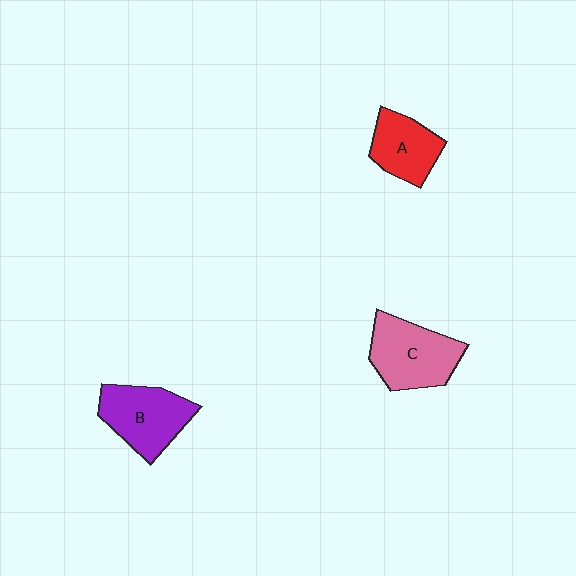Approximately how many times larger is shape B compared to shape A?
Approximately 1.3 times.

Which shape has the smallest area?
Shape A (red).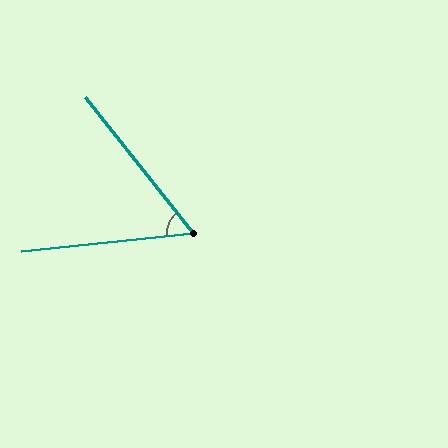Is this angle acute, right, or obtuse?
It is acute.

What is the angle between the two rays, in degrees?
Approximately 58 degrees.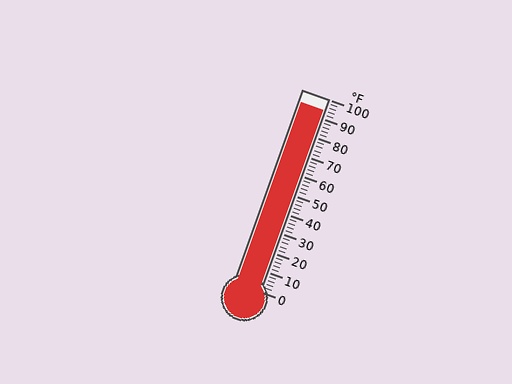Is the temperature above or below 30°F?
The temperature is above 30°F.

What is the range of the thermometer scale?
The thermometer scale ranges from 0°F to 100°F.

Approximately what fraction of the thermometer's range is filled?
The thermometer is filled to approximately 95% of its range.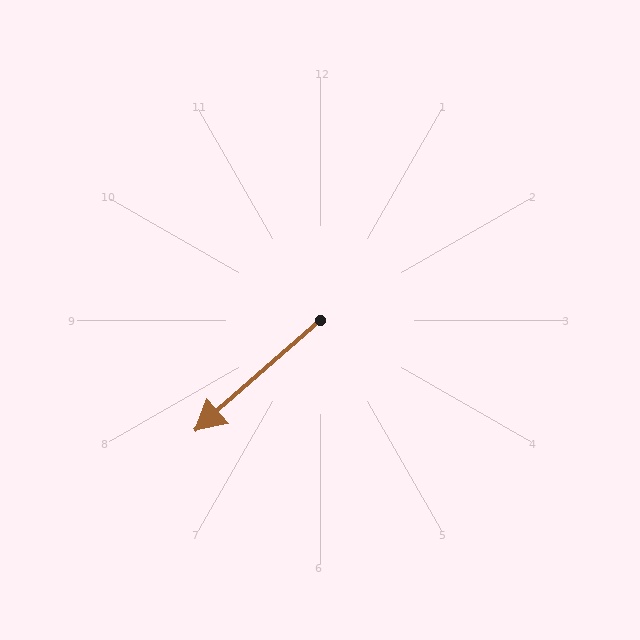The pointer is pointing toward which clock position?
Roughly 8 o'clock.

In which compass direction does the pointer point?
Southwest.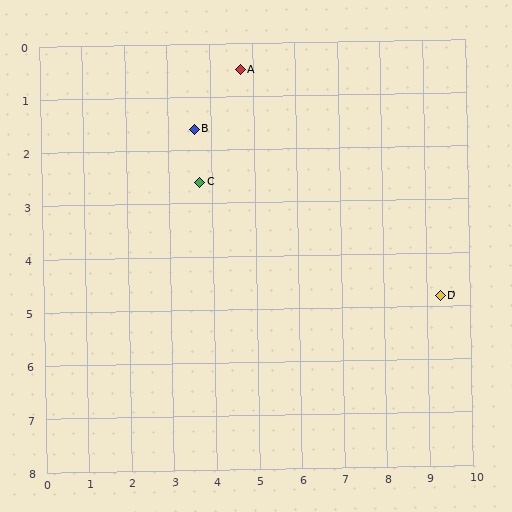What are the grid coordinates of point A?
Point A is at approximately (4.7, 0.5).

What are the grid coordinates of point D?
Point D is at approximately (9.3, 4.8).